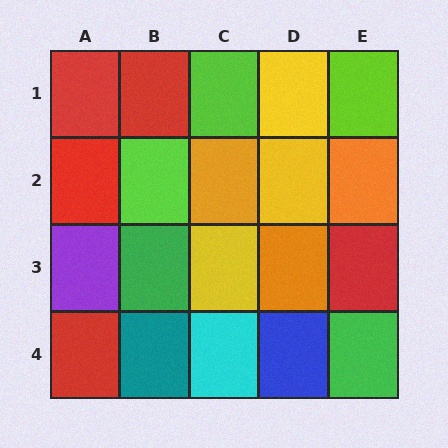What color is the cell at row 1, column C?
Lime.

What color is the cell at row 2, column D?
Yellow.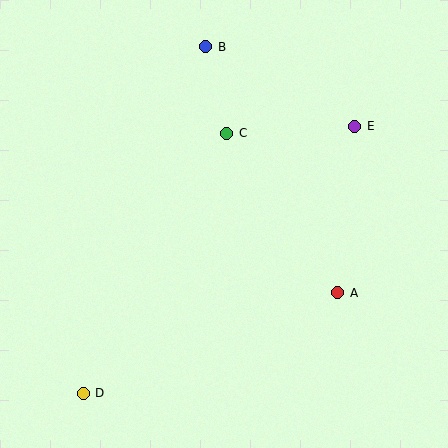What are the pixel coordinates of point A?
Point A is at (338, 293).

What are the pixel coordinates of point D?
Point D is at (83, 393).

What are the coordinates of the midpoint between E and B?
The midpoint between E and B is at (280, 87).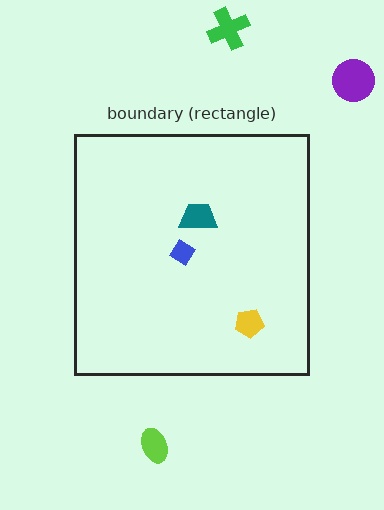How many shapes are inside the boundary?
3 inside, 3 outside.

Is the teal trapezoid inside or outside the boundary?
Inside.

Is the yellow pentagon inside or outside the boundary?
Inside.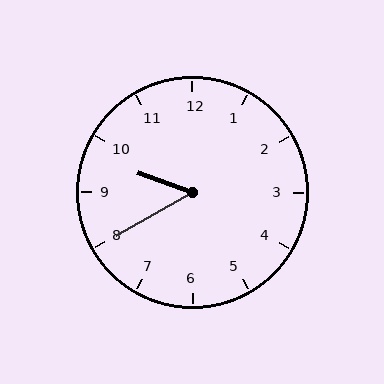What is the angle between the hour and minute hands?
Approximately 50 degrees.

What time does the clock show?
9:40.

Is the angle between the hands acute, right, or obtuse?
It is acute.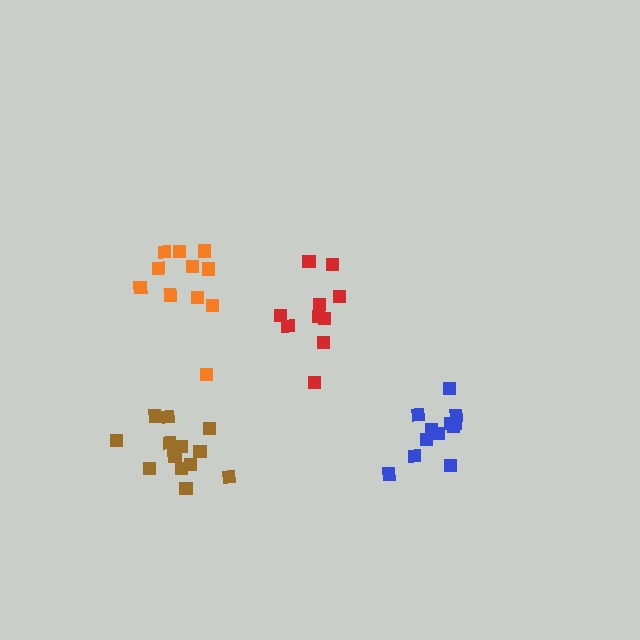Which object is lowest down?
The brown cluster is bottommost.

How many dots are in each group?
Group 1: 10 dots, Group 2: 12 dots, Group 3: 11 dots, Group 4: 14 dots (47 total).